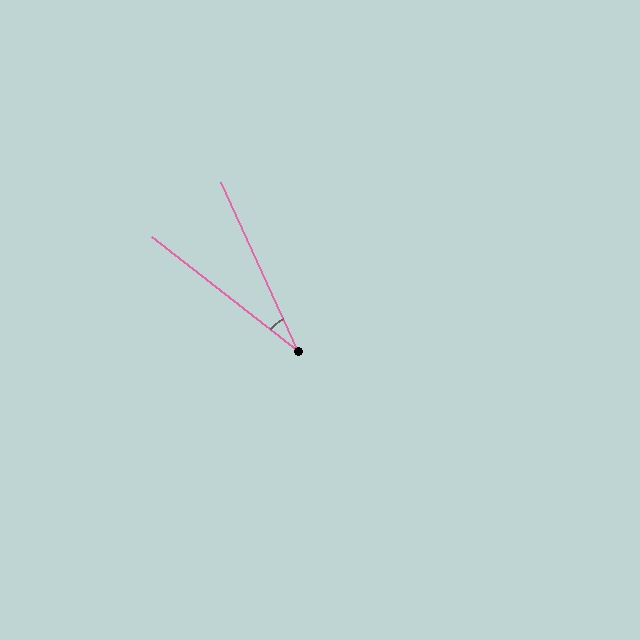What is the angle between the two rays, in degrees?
Approximately 28 degrees.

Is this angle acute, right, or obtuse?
It is acute.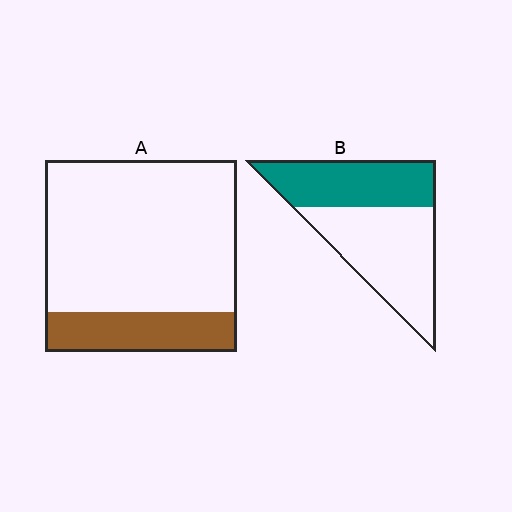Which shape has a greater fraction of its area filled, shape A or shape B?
Shape B.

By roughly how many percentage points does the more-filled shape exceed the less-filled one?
By roughly 20 percentage points (B over A).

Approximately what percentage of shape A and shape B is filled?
A is approximately 20% and B is approximately 45%.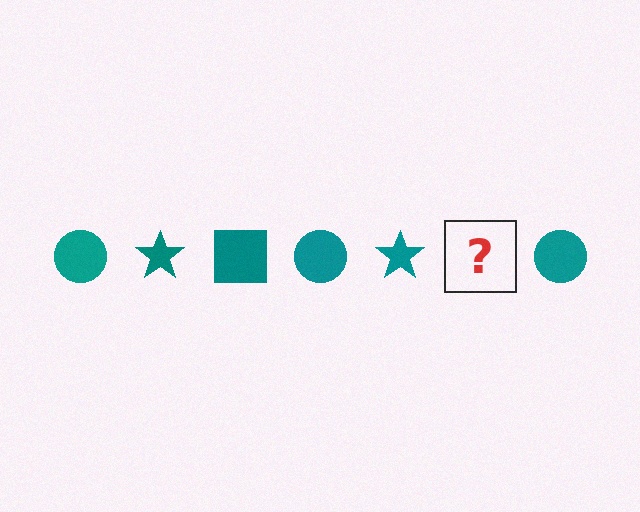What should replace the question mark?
The question mark should be replaced with a teal square.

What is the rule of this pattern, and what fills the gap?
The rule is that the pattern cycles through circle, star, square shapes in teal. The gap should be filled with a teal square.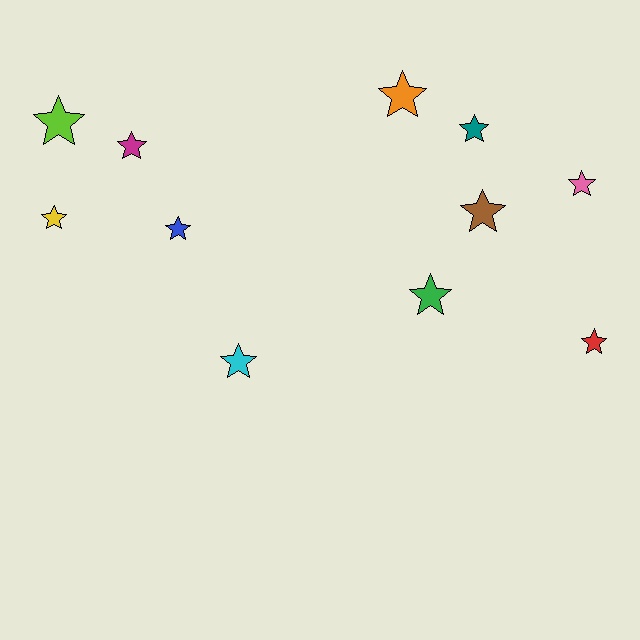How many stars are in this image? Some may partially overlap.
There are 11 stars.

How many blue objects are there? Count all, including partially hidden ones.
There is 1 blue object.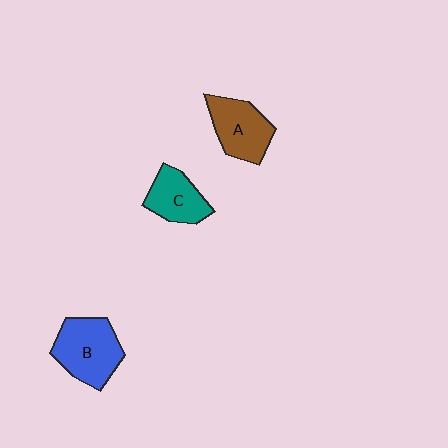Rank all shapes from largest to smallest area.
From largest to smallest: B (blue), A (brown), C (teal).